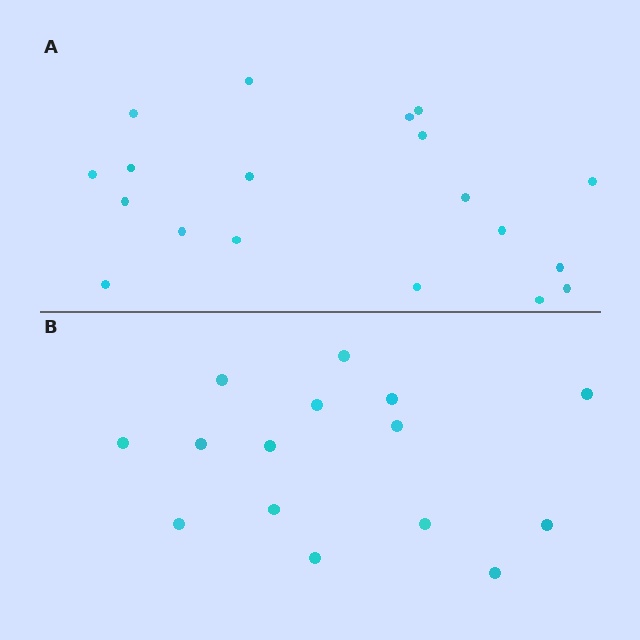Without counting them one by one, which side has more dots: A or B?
Region A (the top region) has more dots.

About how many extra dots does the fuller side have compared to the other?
Region A has about 4 more dots than region B.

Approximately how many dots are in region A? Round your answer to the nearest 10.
About 20 dots. (The exact count is 19, which rounds to 20.)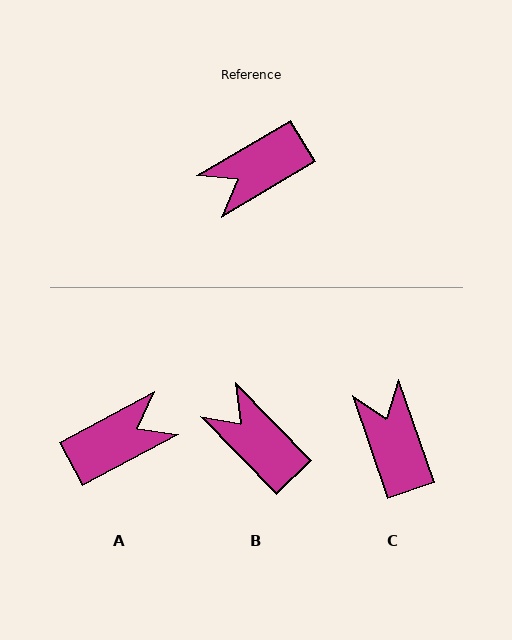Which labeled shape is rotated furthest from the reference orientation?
A, about 177 degrees away.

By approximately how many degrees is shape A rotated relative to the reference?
Approximately 177 degrees counter-clockwise.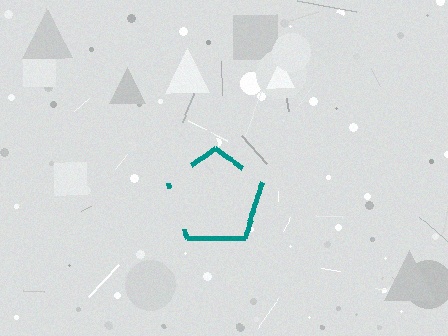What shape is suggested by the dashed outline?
The dashed outline suggests a pentagon.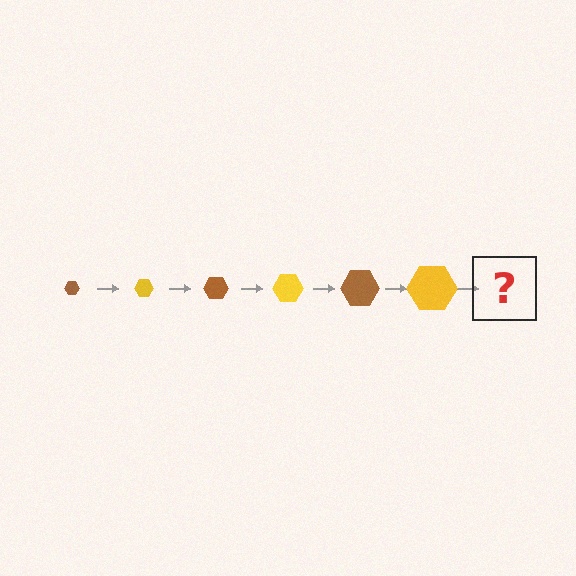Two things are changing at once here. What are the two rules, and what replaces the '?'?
The two rules are that the hexagon grows larger each step and the color cycles through brown and yellow. The '?' should be a brown hexagon, larger than the previous one.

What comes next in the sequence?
The next element should be a brown hexagon, larger than the previous one.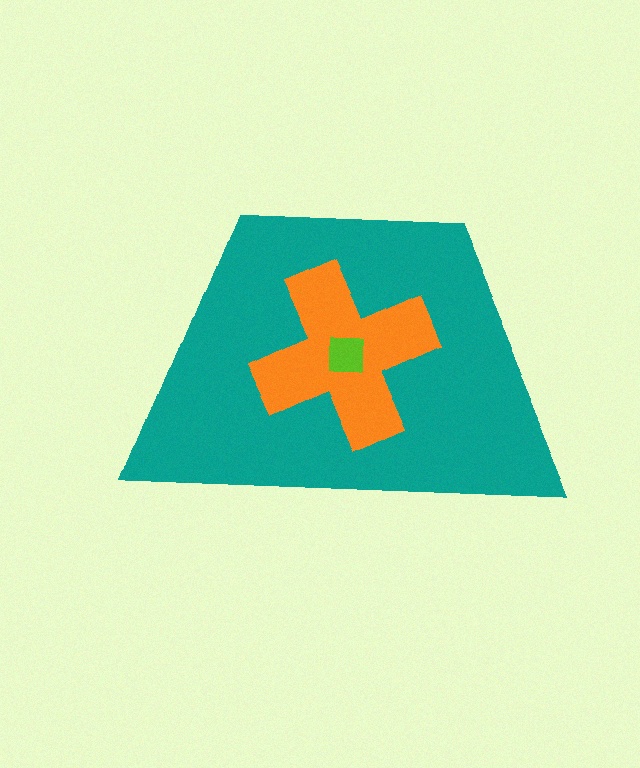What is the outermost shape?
The teal trapezoid.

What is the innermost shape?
The lime square.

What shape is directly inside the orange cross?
The lime square.